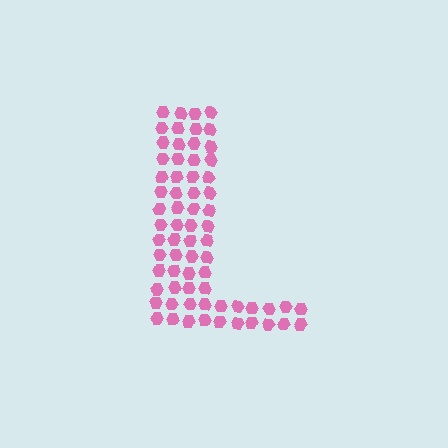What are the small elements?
The small elements are hexagons.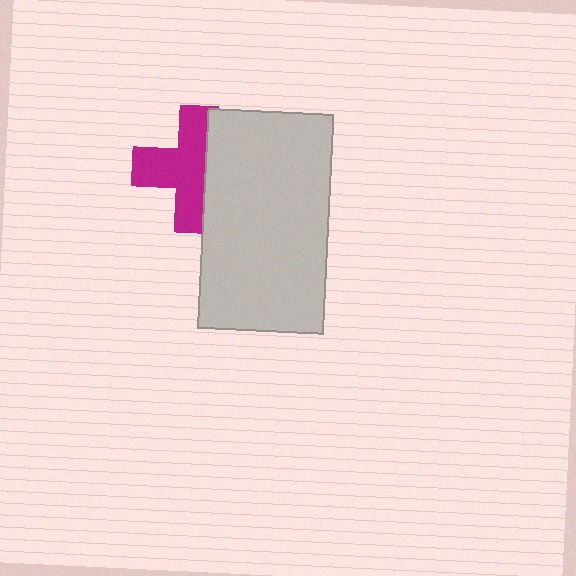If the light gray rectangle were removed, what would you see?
You would see the complete magenta cross.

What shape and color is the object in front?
The object in front is a light gray rectangle.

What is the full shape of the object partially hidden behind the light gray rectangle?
The partially hidden object is a magenta cross.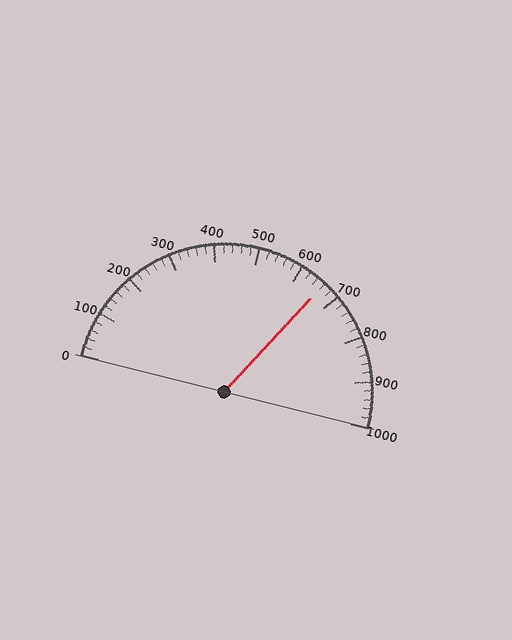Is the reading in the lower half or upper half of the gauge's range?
The reading is in the upper half of the range (0 to 1000).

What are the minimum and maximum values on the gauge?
The gauge ranges from 0 to 1000.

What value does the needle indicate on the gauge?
The needle indicates approximately 660.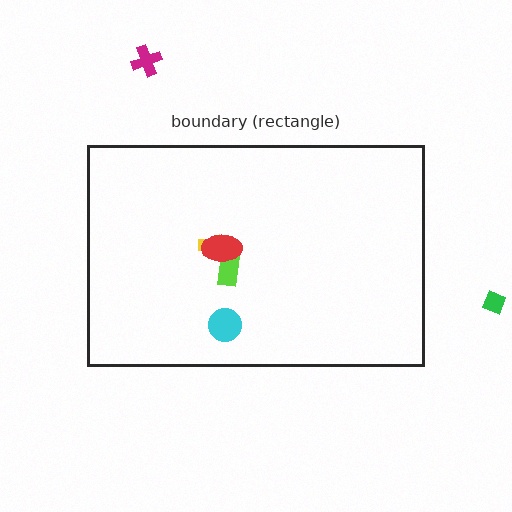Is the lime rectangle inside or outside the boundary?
Inside.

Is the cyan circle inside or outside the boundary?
Inside.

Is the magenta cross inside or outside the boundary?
Outside.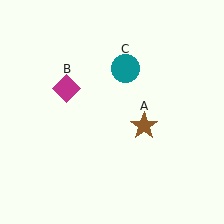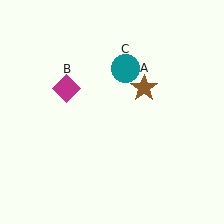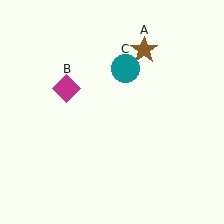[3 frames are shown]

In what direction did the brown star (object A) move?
The brown star (object A) moved up.